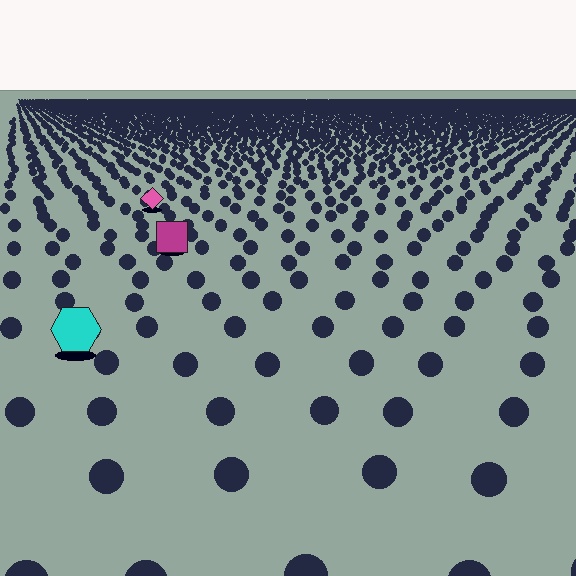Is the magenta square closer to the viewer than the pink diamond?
Yes. The magenta square is closer — you can tell from the texture gradient: the ground texture is coarser near it.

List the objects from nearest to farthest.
From nearest to farthest: the cyan hexagon, the magenta square, the pink diamond.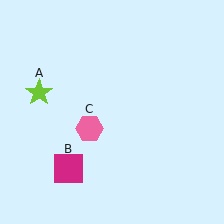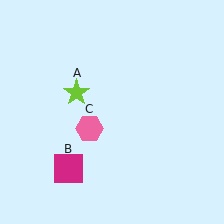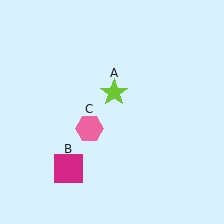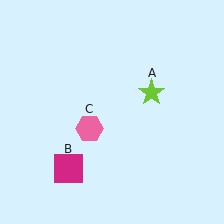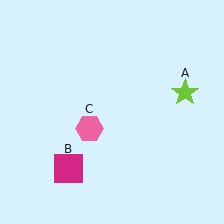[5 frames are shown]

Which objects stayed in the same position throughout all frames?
Magenta square (object B) and pink hexagon (object C) remained stationary.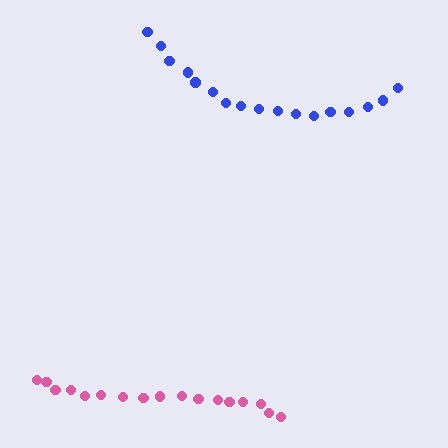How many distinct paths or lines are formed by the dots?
There are 2 distinct paths.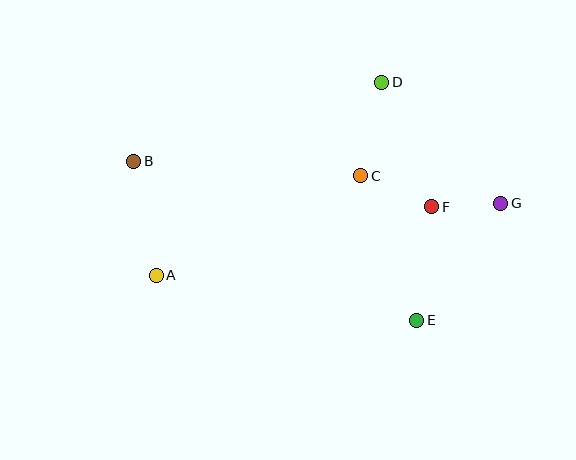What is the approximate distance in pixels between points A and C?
The distance between A and C is approximately 228 pixels.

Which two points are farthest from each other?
Points B and G are farthest from each other.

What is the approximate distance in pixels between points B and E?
The distance between B and E is approximately 325 pixels.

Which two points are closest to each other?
Points F and G are closest to each other.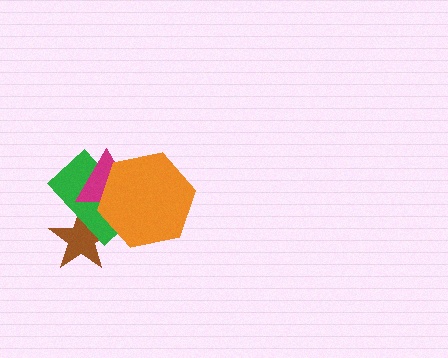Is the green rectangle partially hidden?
Yes, it is partially covered by another shape.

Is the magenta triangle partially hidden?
Yes, it is partially covered by another shape.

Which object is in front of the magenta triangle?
The orange hexagon is in front of the magenta triangle.